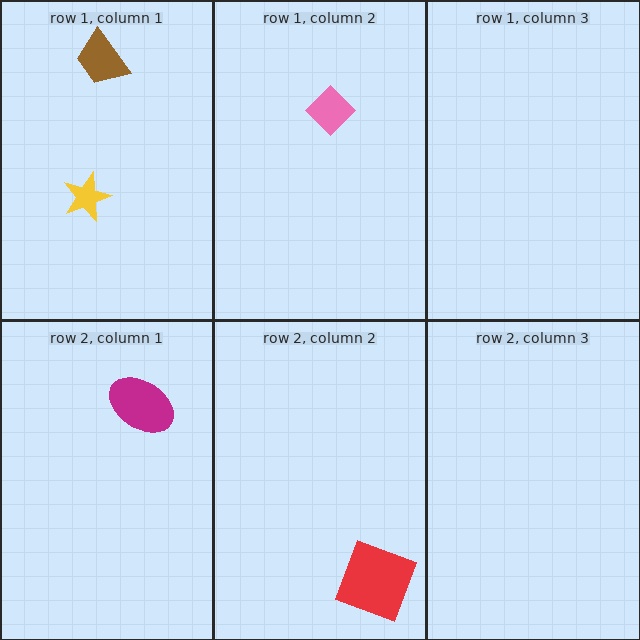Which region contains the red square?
The row 2, column 2 region.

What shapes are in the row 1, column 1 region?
The brown trapezoid, the yellow star.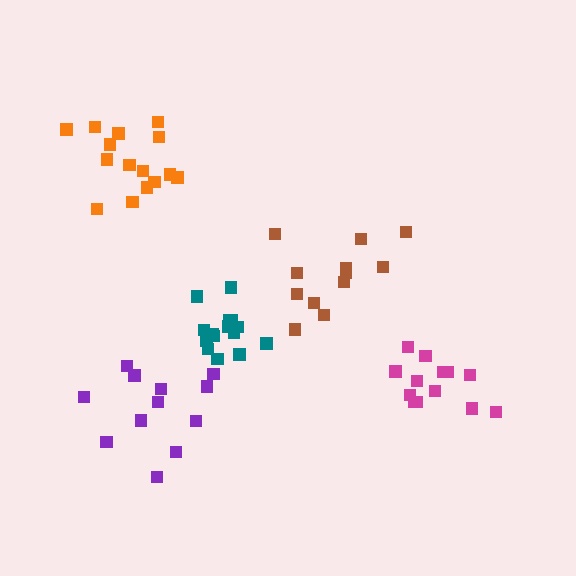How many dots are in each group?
Group 1: 12 dots, Group 2: 15 dots, Group 3: 12 dots, Group 4: 16 dots, Group 5: 13 dots (68 total).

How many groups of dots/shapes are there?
There are 5 groups.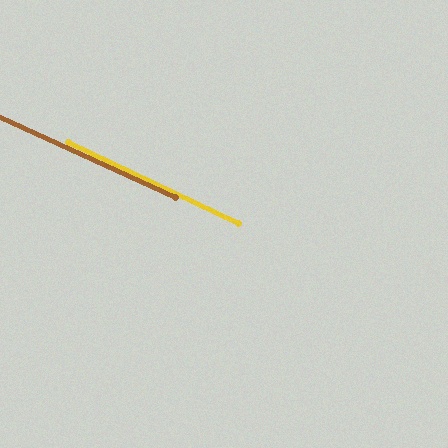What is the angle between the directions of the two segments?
Approximately 1 degree.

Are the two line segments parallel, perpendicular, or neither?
Parallel — their directions differ by only 0.9°.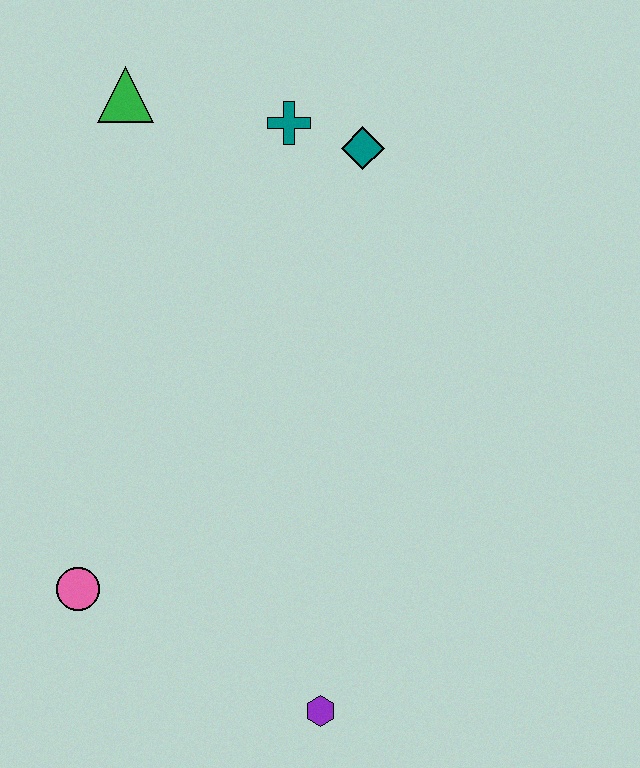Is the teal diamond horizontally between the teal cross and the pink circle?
No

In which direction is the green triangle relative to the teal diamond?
The green triangle is to the left of the teal diamond.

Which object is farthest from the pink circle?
The teal diamond is farthest from the pink circle.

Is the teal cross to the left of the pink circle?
No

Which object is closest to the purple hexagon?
The pink circle is closest to the purple hexagon.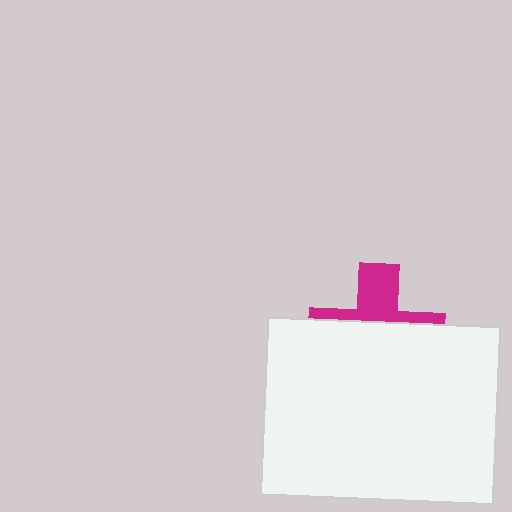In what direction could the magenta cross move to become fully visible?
The magenta cross could move up. That would shift it out from behind the white rectangle entirely.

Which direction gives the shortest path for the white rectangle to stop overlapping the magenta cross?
Moving down gives the shortest separation.